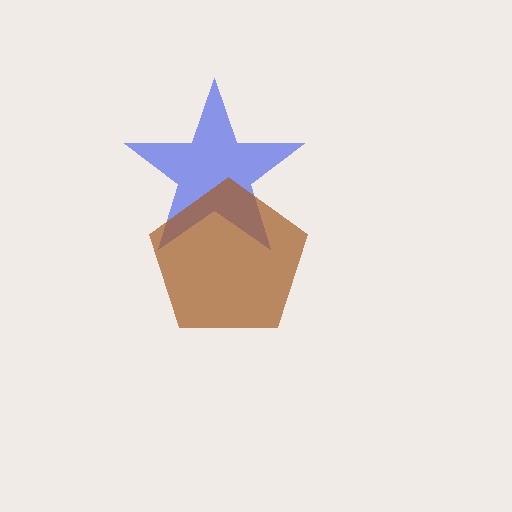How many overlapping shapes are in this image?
There are 2 overlapping shapes in the image.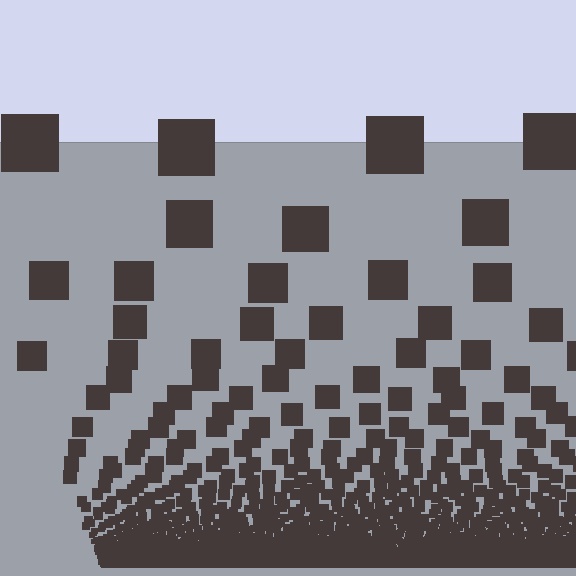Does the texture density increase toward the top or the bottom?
Density increases toward the bottom.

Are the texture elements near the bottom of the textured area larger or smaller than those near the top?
Smaller. The gradient is inverted — elements near the bottom are smaller and denser.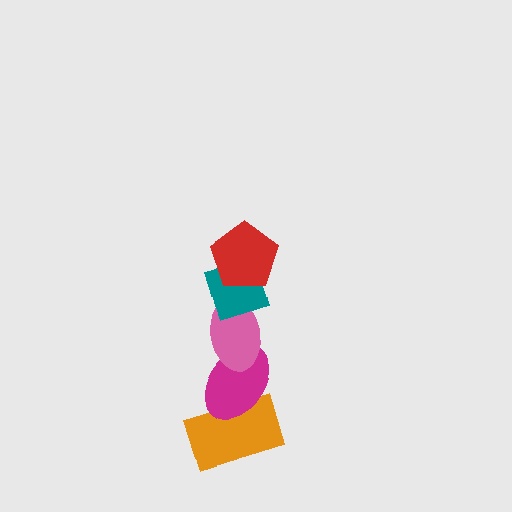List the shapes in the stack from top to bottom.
From top to bottom: the red pentagon, the teal diamond, the pink ellipse, the magenta ellipse, the orange rectangle.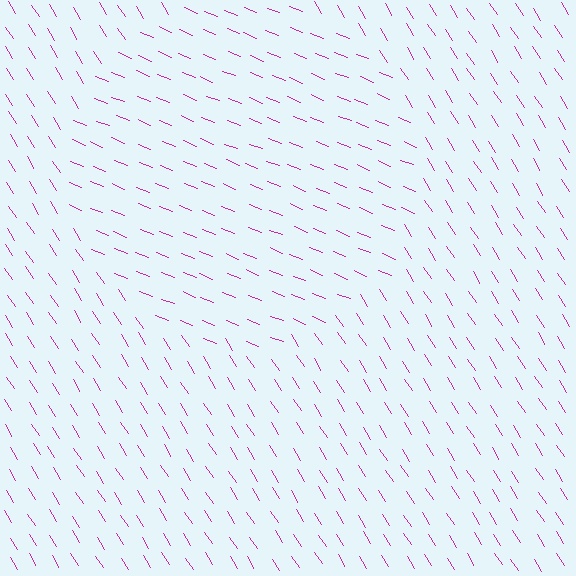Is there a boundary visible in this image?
Yes, there is a texture boundary formed by a change in line orientation.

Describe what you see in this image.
The image is filled with small magenta line segments. A circle region in the image has lines oriented differently from the surrounding lines, creating a visible texture boundary.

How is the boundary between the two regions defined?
The boundary is defined purely by a change in line orientation (approximately 36 degrees difference). All lines are the same color and thickness.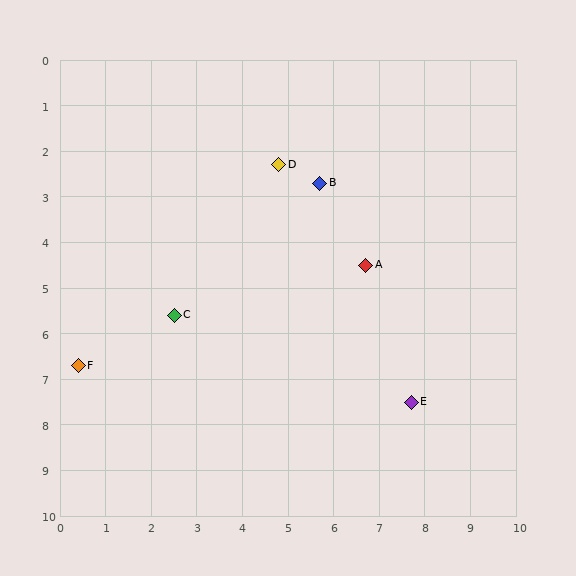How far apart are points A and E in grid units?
Points A and E are about 3.2 grid units apart.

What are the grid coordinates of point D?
Point D is at approximately (4.8, 2.3).